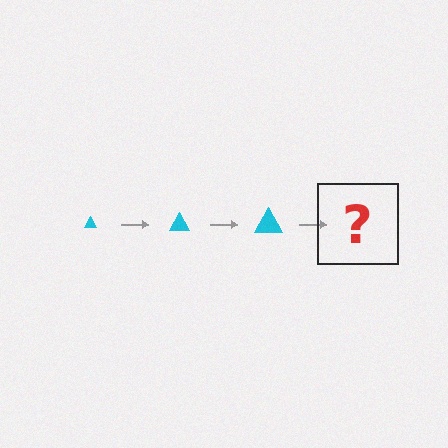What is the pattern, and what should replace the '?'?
The pattern is that the triangle gets progressively larger each step. The '?' should be a cyan triangle, larger than the previous one.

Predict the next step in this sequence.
The next step is a cyan triangle, larger than the previous one.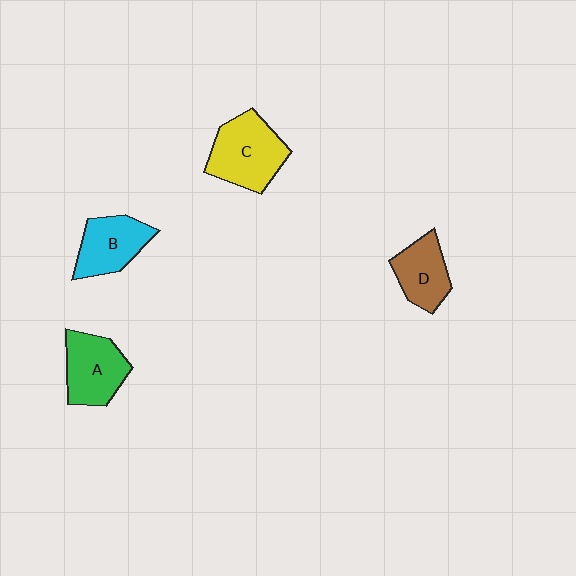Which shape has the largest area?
Shape C (yellow).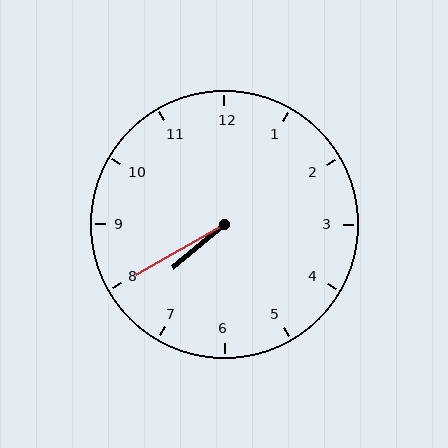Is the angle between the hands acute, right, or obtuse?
It is acute.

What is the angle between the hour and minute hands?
Approximately 10 degrees.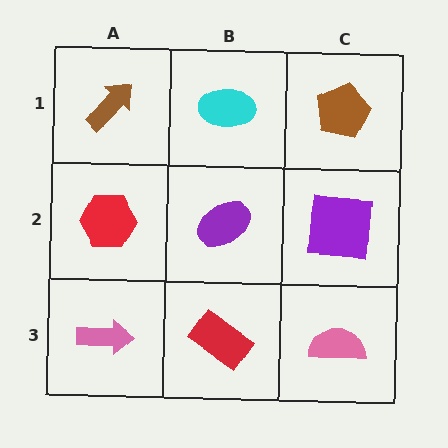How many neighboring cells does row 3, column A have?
2.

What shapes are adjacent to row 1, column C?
A purple square (row 2, column C), a cyan ellipse (row 1, column B).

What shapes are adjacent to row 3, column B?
A purple ellipse (row 2, column B), a pink arrow (row 3, column A), a pink semicircle (row 3, column C).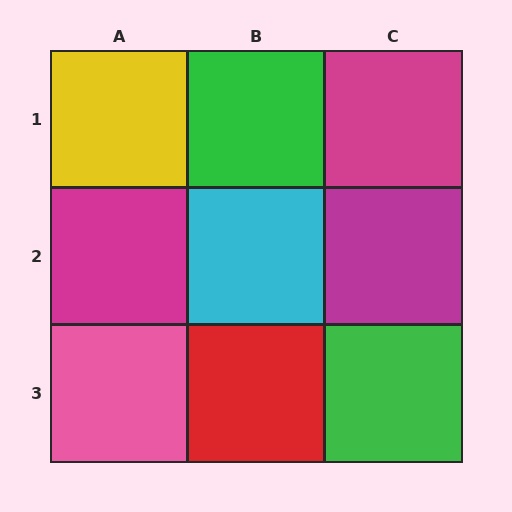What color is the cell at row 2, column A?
Magenta.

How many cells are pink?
1 cell is pink.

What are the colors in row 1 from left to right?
Yellow, green, magenta.